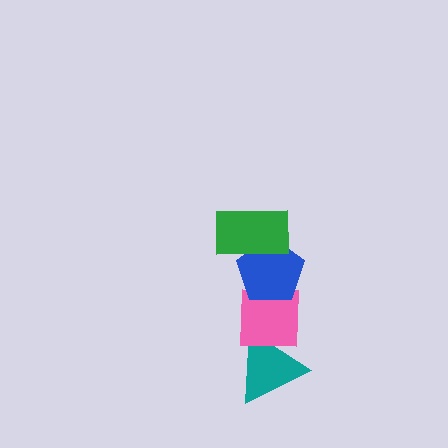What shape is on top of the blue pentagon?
The green rectangle is on top of the blue pentagon.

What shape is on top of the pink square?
The blue pentagon is on top of the pink square.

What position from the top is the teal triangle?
The teal triangle is 4th from the top.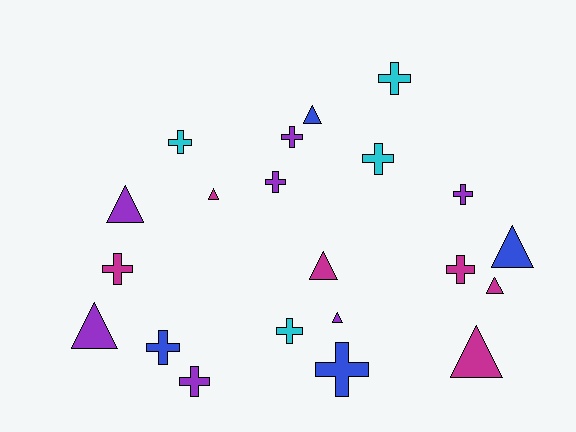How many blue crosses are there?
There are 2 blue crosses.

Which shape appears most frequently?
Cross, with 12 objects.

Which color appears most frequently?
Purple, with 7 objects.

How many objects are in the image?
There are 21 objects.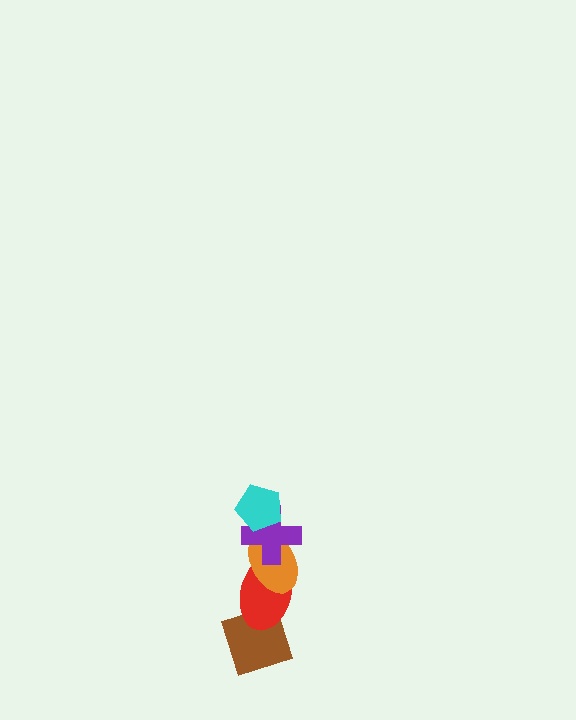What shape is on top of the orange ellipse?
The purple cross is on top of the orange ellipse.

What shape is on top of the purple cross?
The cyan pentagon is on top of the purple cross.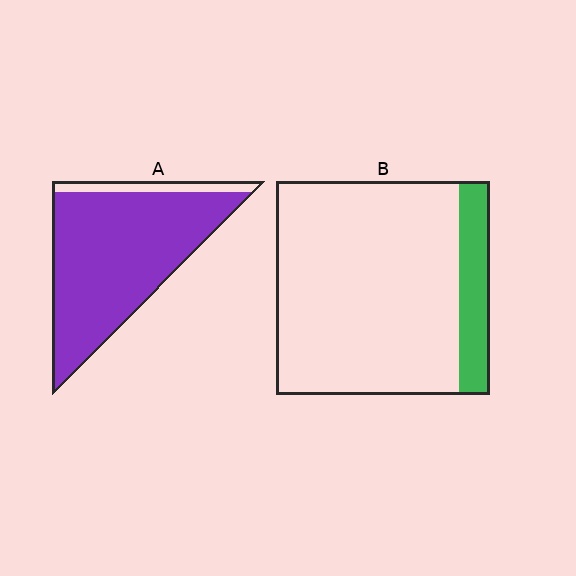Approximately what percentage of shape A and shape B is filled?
A is approximately 90% and B is approximately 15%.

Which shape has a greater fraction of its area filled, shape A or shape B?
Shape A.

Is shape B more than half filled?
No.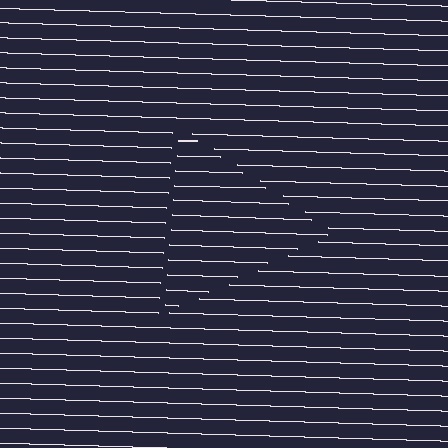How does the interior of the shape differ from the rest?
The interior of the shape contains the same grating, shifted by half a period — the contour is defined by the phase discontinuity where line-ends from the inner and outer gratings abut.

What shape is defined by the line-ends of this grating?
An illusory triangle. The interior of the shape contains the same grating, shifted by half a period — the contour is defined by the phase discontinuity where line-ends from the inner and outer gratings abut.